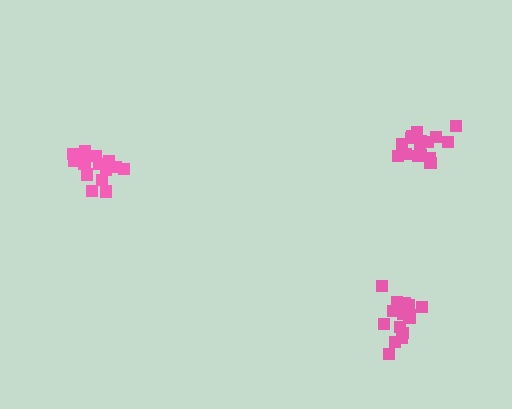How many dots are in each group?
Group 1: 16 dots, Group 2: 17 dots, Group 3: 16 dots (49 total).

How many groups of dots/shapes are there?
There are 3 groups.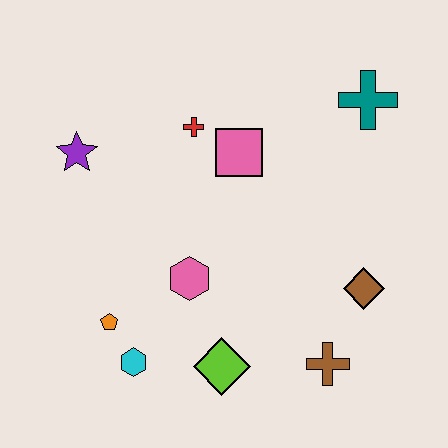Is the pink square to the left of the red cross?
No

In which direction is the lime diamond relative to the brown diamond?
The lime diamond is to the left of the brown diamond.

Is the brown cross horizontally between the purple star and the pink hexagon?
No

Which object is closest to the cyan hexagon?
The orange pentagon is closest to the cyan hexagon.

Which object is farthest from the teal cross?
The cyan hexagon is farthest from the teal cross.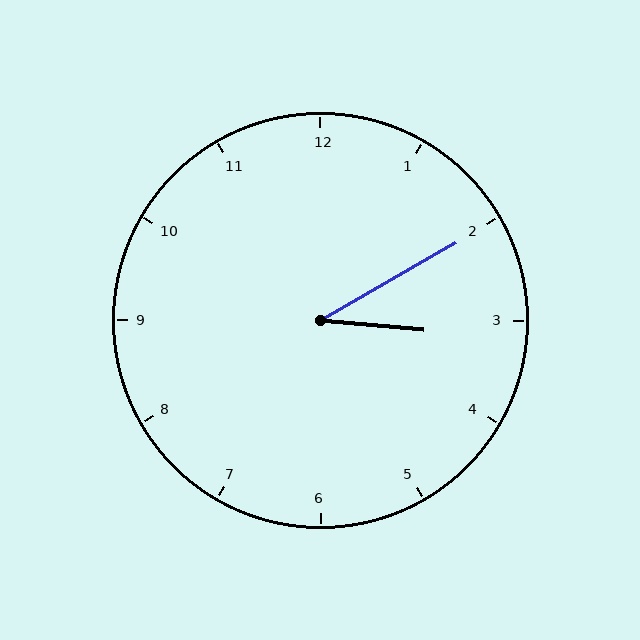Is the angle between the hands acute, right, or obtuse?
It is acute.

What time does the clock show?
3:10.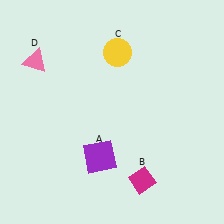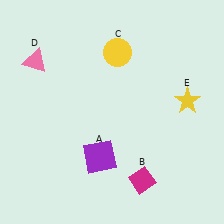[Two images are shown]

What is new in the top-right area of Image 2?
A yellow star (E) was added in the top-right area of Image 2.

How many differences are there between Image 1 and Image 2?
There is 1 difference between the two images.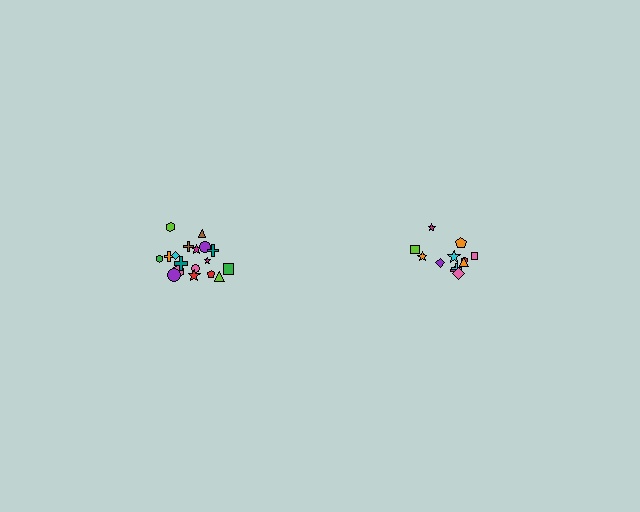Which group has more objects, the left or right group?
The left group.